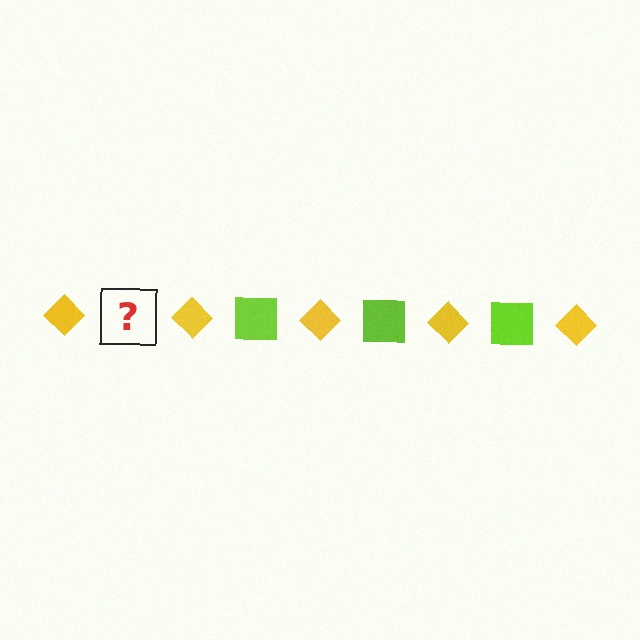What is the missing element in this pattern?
The missing element is a lime square.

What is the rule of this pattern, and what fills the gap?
The rule is that the pattern alternates between yellow diamond and lime square. The gap should be filled with a lime square.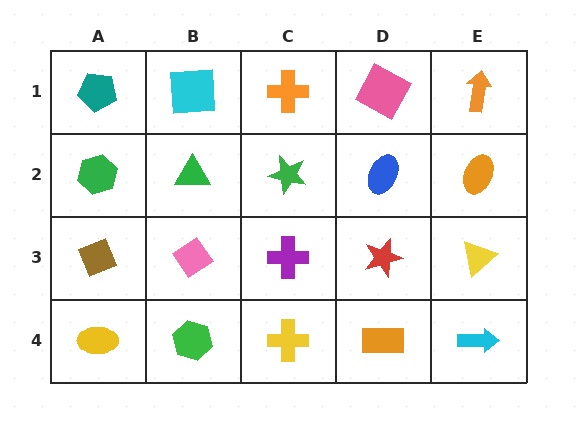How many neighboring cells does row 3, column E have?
3.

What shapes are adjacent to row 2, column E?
An orange arrow (row 1, column E), a yellow triangle (row 3, column E), a blue ellipse (row 2, column D).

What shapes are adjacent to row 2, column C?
An orange cross (row 1, column C), a purple cross (row 3, column C), a green triangle (row 2, column B), a blue ellipse (row 2, column D).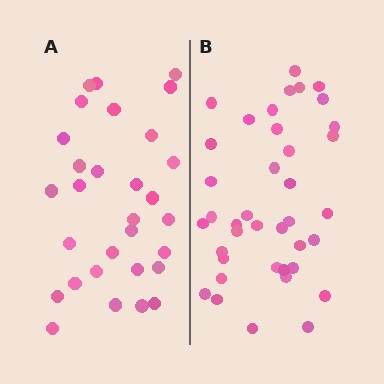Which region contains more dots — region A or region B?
Region B (the right region) has more dots.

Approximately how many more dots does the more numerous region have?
Region B has roughly 8 or so more dots than region A.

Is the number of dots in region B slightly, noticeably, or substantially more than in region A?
Region B has noticeably more, but not dramatically so. The ratio is roughly 1.3 to 1.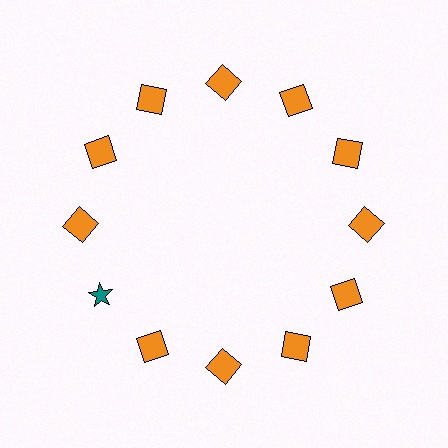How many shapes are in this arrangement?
There are 12 shapes arranged in a ring pattern.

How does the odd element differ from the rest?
It differs in both color (teal instead of orange) and shape (star instead of square).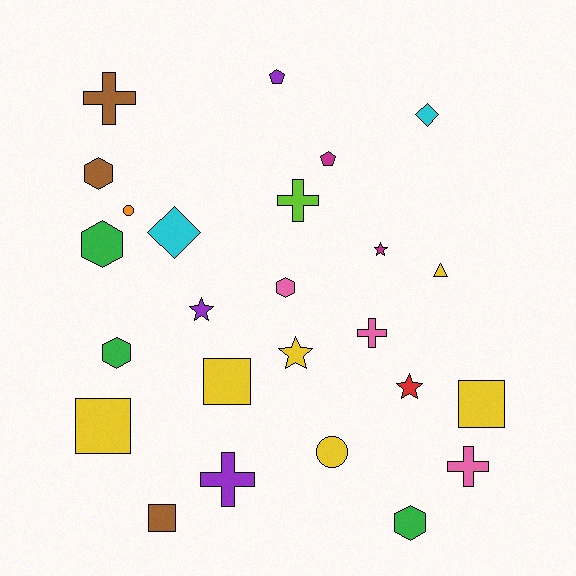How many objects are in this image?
There are 25 objects.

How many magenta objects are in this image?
There are 2 magenta objects.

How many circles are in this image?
There are 2 circles.